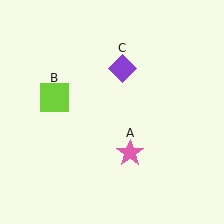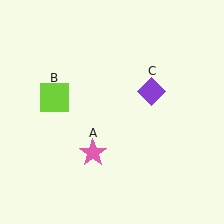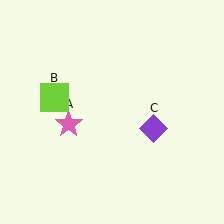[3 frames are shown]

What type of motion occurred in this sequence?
The pink star (object A), purple diamond (object C) rotated clockwise around the center of the scene.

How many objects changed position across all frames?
2 objects changed position: pink star (object A), purple diamond (object C).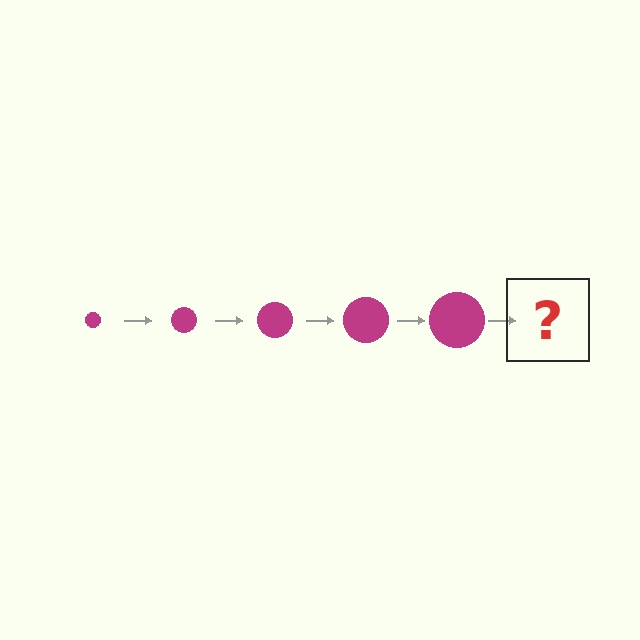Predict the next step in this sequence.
The next step is a magenta circle, larger than the previous one.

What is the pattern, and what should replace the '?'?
The pattern is that the circle gets progressively larger each step. The '?' should be a magenta circle, larger than the previous one.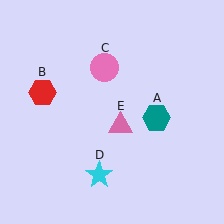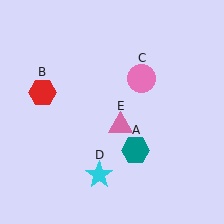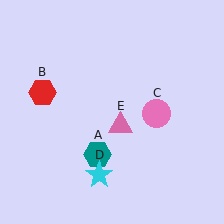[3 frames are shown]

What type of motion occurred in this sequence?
The teal hexagon (object A), pink circle (object C) rotated clockwise around the center of the scene.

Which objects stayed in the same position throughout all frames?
Red hexagon (object B) and cyan star (object D) and pink triangle (object E) remained stationary.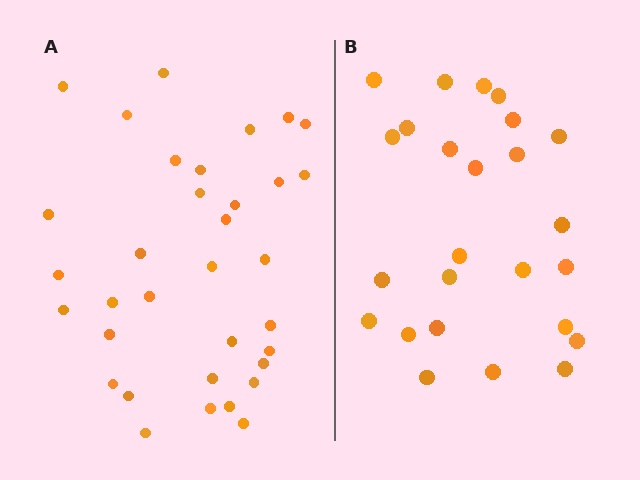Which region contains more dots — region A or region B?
Region A (the left region) has more dots.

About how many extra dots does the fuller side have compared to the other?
Region A has roughly 8 or so more dots than region B.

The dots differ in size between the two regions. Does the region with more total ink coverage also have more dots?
No. Region B has more total ink coverage because its dots are larger, but region A actually contains more individual dots. Total area can be misleading — the number of items is what matters here.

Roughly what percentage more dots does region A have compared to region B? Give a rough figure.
About 35% more.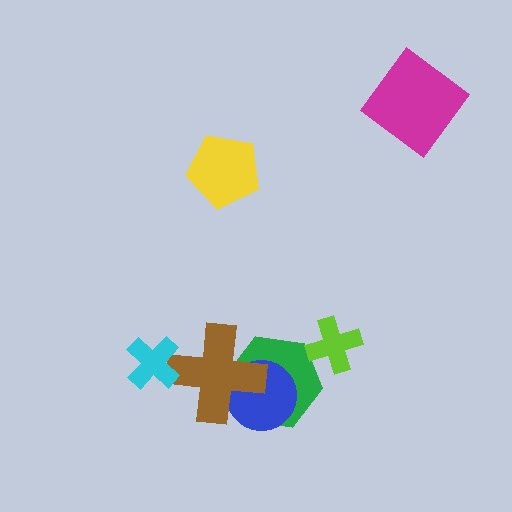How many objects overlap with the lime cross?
0 objects overlap with the lime cross.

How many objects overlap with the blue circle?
2 objects overlap with the blue circle.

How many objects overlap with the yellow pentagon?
0 objects overlap with the yellow pentagon.